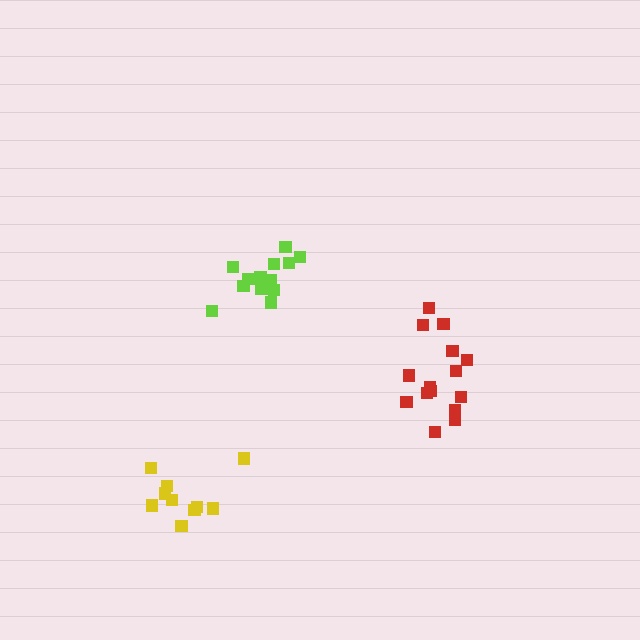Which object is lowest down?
The yellow cluster is bottommost.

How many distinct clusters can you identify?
There are 3 distinct clusters.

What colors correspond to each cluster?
The clusters are colored: lime, yellow, red.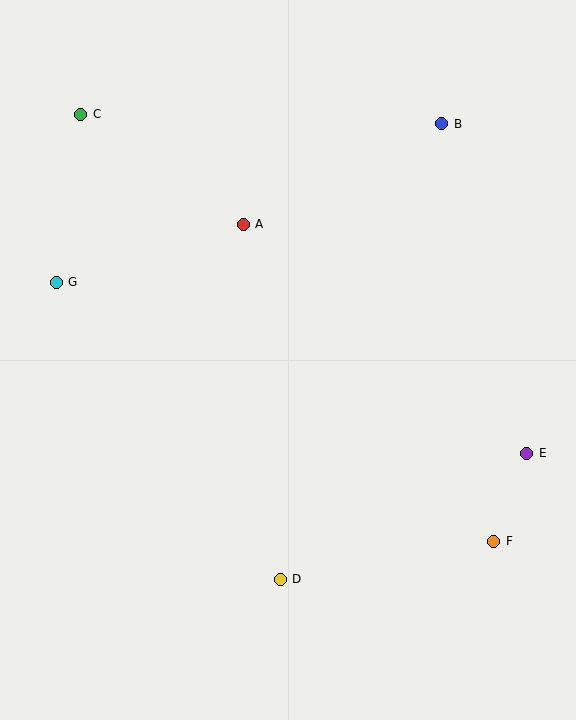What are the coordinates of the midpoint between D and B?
The midpoint between D and B is at (361, 352).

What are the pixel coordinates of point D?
Point D is at (280, 579).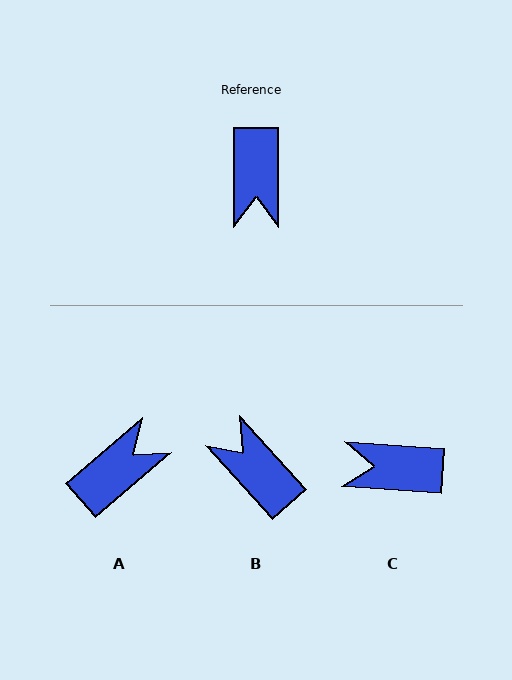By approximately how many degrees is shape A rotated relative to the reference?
Approximately 130 degrees counter-clockwise.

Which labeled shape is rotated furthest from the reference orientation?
B, about 138 degrees away.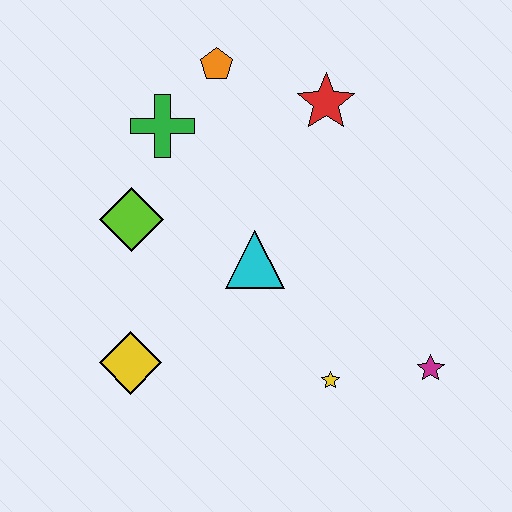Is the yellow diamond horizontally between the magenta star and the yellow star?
No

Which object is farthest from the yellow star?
The orange pentagon is farthest from the yellow star.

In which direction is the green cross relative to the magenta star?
The green cross is to the left of the magenta star.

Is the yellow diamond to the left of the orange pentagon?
Yes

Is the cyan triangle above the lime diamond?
No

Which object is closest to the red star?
The orange pentagon is closest to the red star.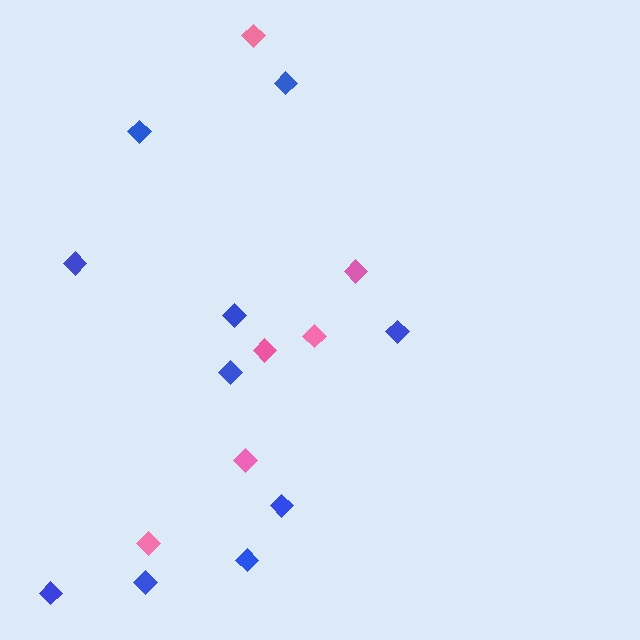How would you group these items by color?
There are 2 groups: one group of blue diamonds (10) and one group of pink diamonds (6).